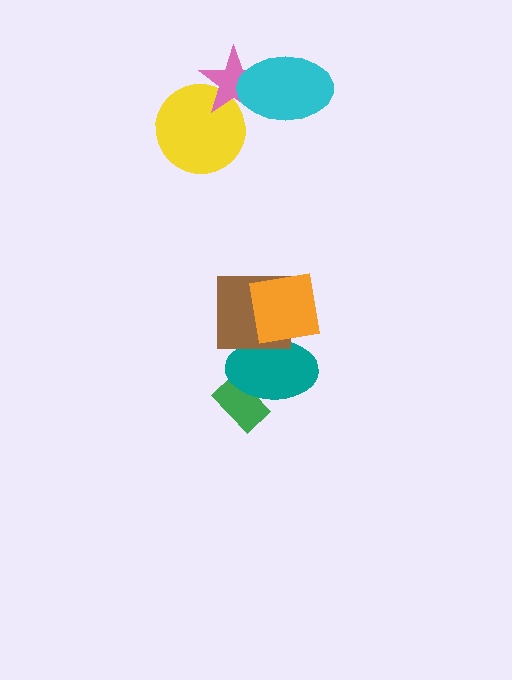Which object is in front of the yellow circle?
The pink star is in front of the yellow circle.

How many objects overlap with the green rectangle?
1 object overlaps with the green rectangle.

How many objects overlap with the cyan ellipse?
1 object overlaps with the cyan ellipse.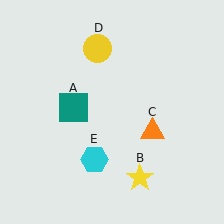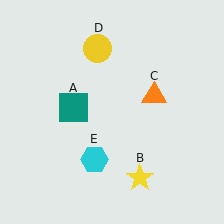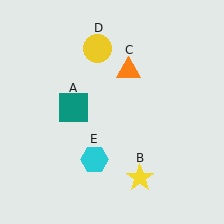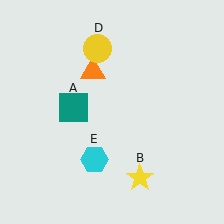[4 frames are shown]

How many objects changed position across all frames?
1 object changed position: orange triangle (object C).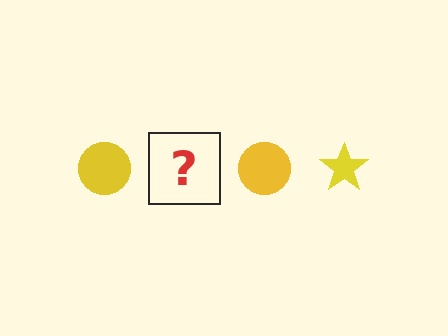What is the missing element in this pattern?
The missing element is a yellow star.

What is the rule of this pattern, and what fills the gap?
The rule is that the pattern cycles through circle, star shapes in yellow. The gap should be filled with a yellow star.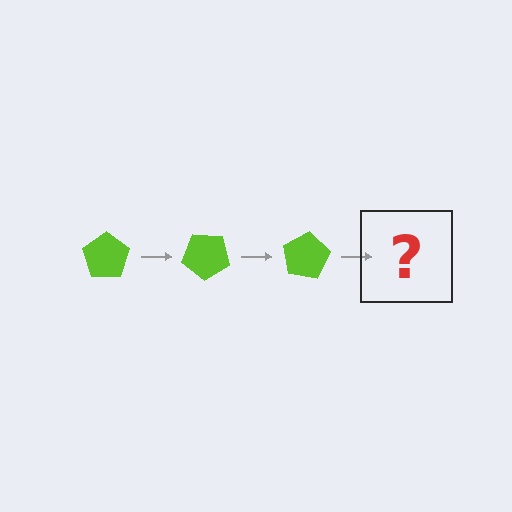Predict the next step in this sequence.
The next step is a lime pentagon rotated 120 degrees.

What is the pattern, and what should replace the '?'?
The pattern is that the pentagon rotates 40 degrees each step. The '?' should be a lime pentagon rotated 120 degrees.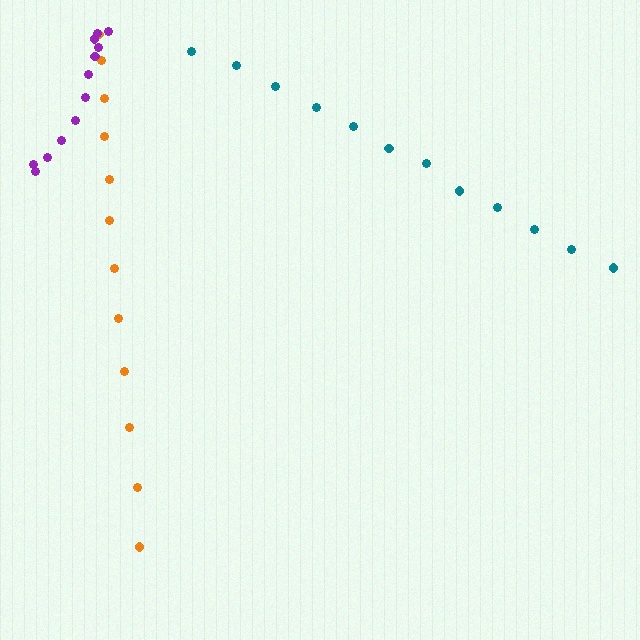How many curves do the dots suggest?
There are 3 distinct paths.